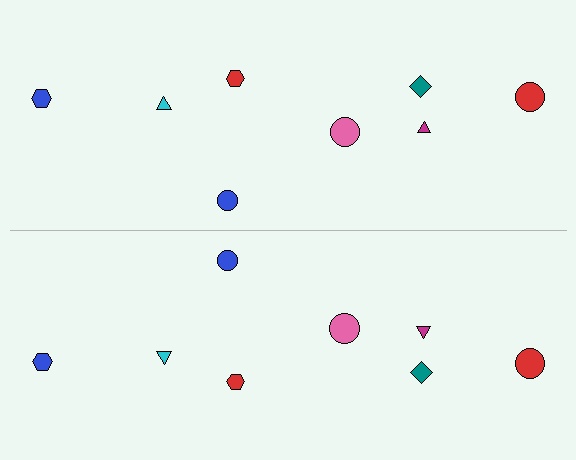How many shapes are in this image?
There are 16 shapes in this image.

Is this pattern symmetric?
Yes, this pattern has bilateral (reflection) symmetry.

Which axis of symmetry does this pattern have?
The pattern has a horizontal axis of symmetry running through the center of the image.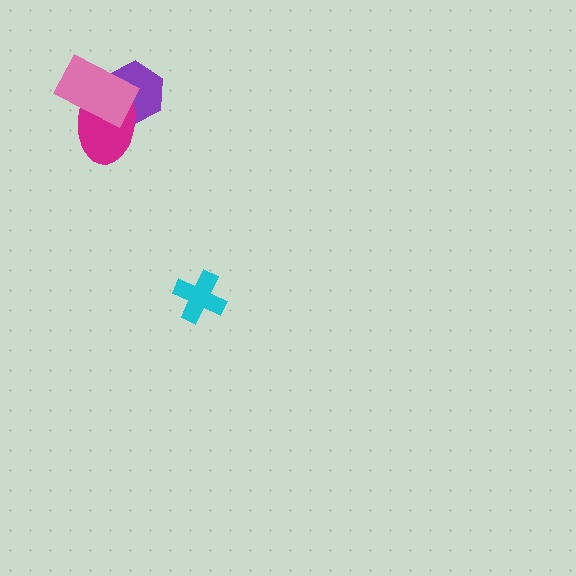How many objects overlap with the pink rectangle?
2 objects overlap with the pink rectangle.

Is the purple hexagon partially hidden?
Yes, it is partially covered by another shape.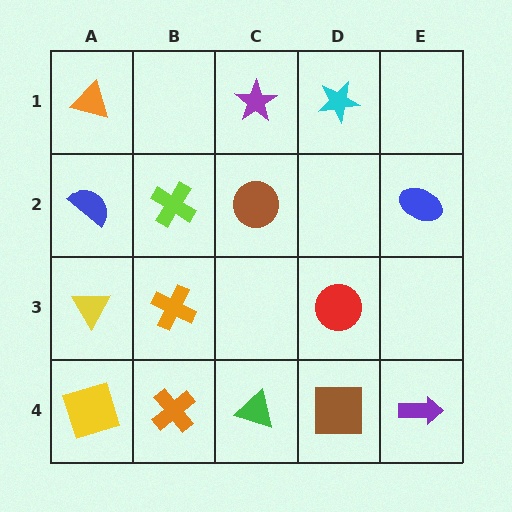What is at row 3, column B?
An orange cross.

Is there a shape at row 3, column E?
No, that cell is empty.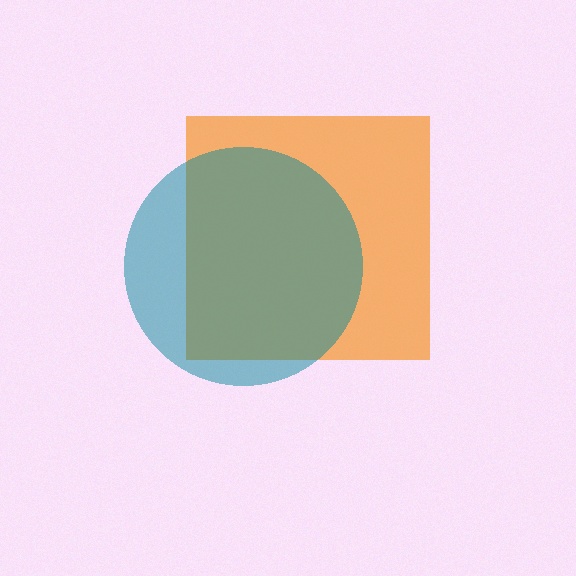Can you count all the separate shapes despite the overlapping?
Yes, there are 2 separate shapes.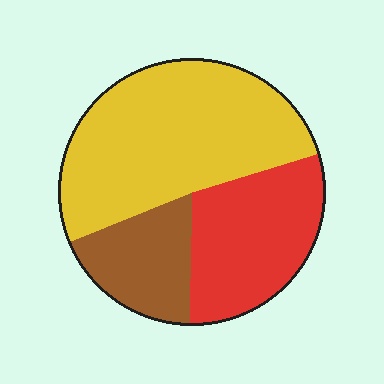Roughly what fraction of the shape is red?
Red takes up about one third (1/3) of the shape.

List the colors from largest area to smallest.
From largest to smallest: yellow, red, brown.